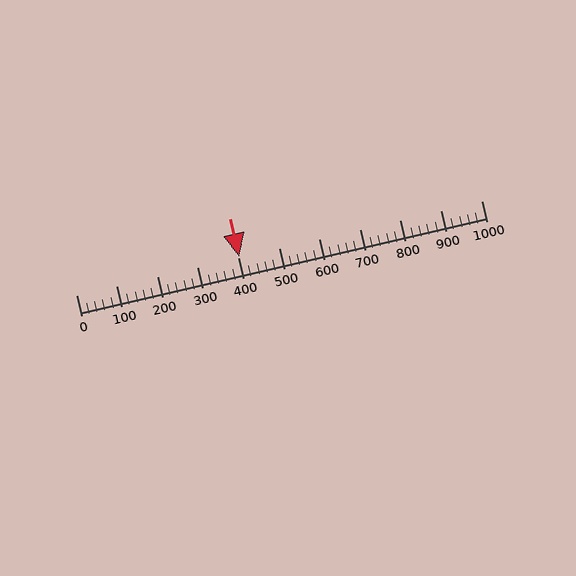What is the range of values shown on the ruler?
The ruler shows values from 0 to 1000.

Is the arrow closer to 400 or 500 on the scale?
The arrow is closer to 400.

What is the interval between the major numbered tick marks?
The major tick marks are spaced 100 units apart.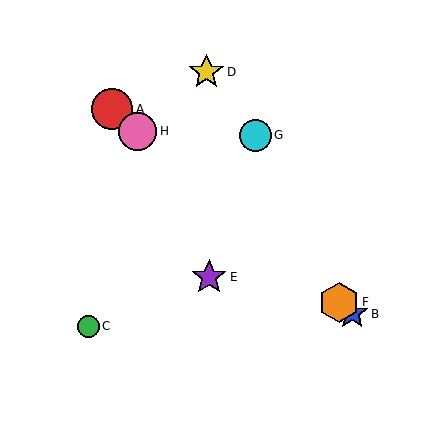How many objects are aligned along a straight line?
4 objects (A, B, F, H) are aligned along a straight line.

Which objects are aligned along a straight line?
Objects A, B, F, H are aligned along a straight line.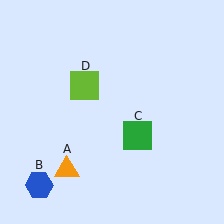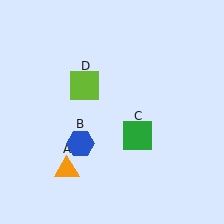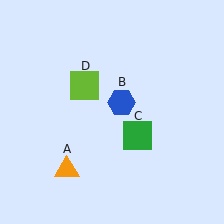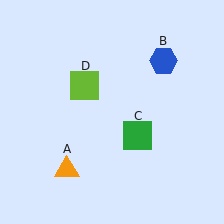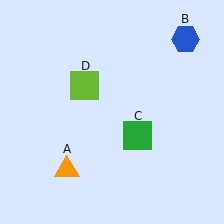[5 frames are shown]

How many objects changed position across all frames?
1 object changed position: blue hexagon (object B).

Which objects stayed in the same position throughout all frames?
Orange triangle (object A) and green square (object C) and lime square (object D) remained stationary.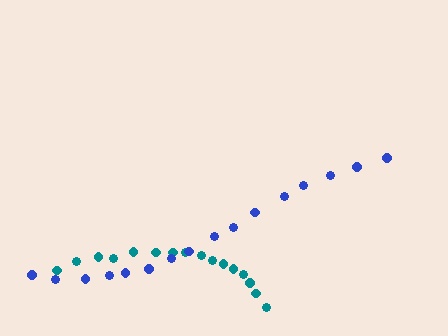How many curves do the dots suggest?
There are 2 distinct paths.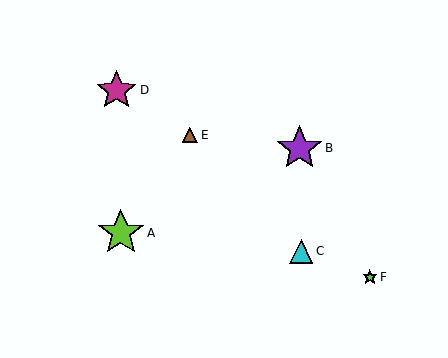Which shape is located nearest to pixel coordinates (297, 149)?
The purple star (labeled B) at (300, 148) is nearest to that location.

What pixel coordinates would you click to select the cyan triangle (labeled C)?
Click at (301, 251) to select the cyan triangle C.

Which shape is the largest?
The lime star (labeled A) is the largest.